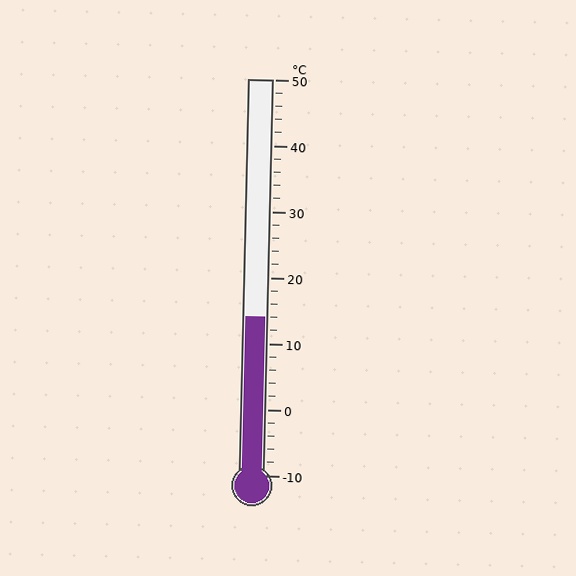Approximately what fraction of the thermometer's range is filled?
The thermometer is filled to approximately 40% of its range.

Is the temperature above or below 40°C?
The temperature is below 40°C.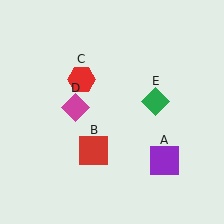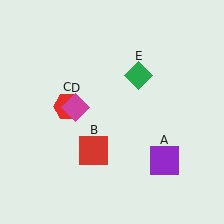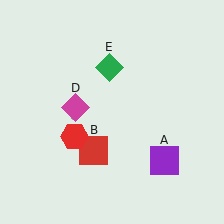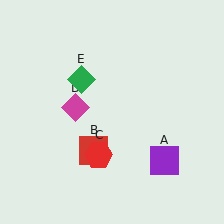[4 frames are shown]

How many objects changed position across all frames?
2 objects changed position: red hexagon (object C), green diamond (object E).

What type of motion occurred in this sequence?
The red hexagon (object C), green diamond (object E) rotated counterclockwise around the center of the scene.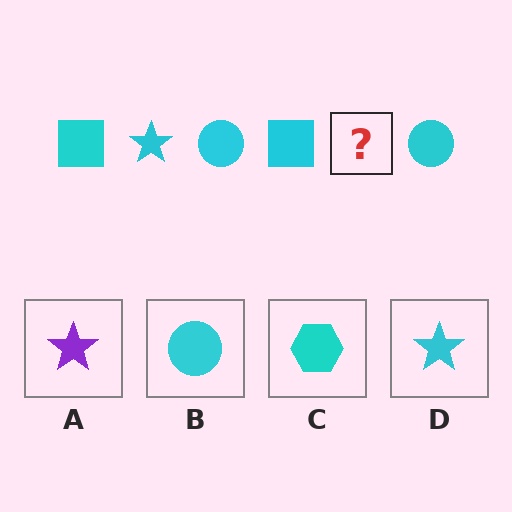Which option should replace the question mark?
Option D.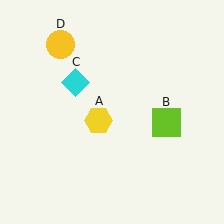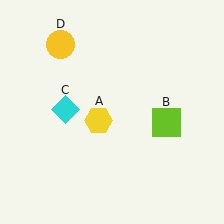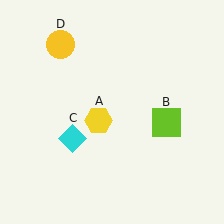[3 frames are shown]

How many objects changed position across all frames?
1 object changed position: cyan diamond (object C).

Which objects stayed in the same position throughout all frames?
Yellow hexagon (object A) and lime square (object B) and yellow circle (object D) remained stationary.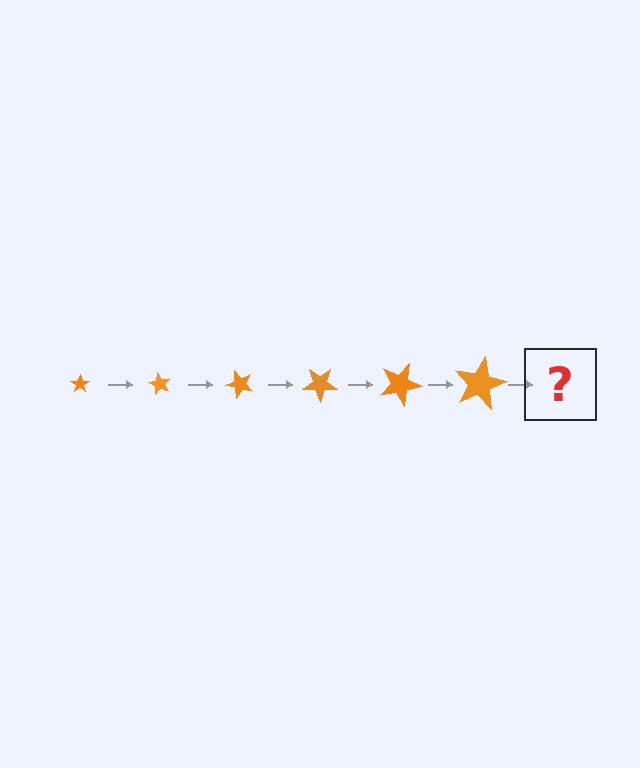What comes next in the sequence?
The next element should be a star, larger than the previous one and rotated 360 degrees from the start.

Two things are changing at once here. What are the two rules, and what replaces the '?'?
The two rules are that the star grows larger each step and it rotates 60 degrees each step. The '?' should be a star, larger than the previous one and rotated 360 degrees from the start.